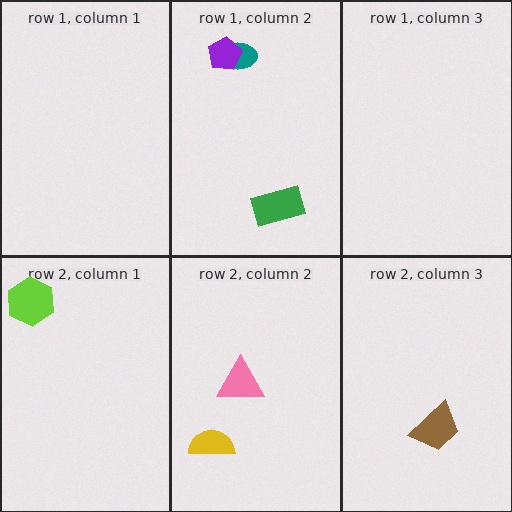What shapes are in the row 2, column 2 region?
The yellow semicircle, the pink triangle.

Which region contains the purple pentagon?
The row 1, column 2 region.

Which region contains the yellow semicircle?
The row 2, column 2 region.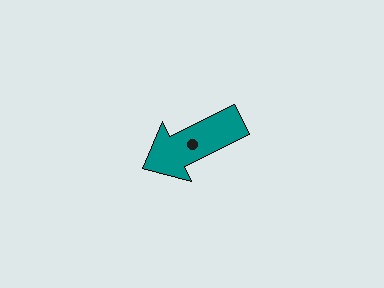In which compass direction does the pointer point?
Southwest.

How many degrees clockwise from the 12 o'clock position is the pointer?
Approximately 244 degrees.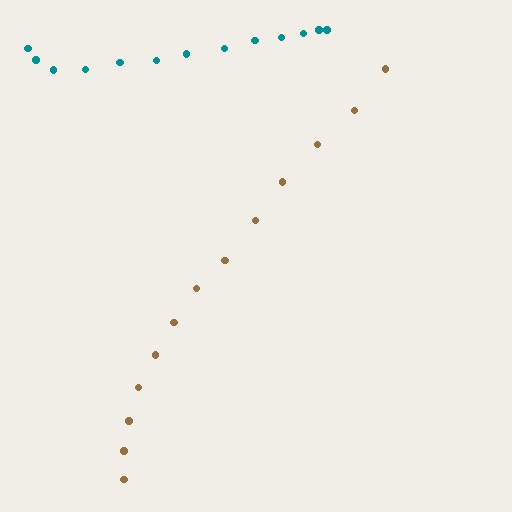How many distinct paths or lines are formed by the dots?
There are 2 distinct paths.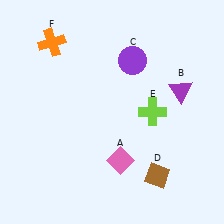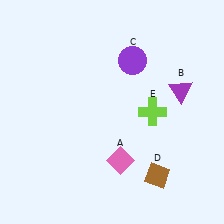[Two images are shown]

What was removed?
The orange cross (F) was removed in Image 2.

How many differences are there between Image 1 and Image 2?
There is 1 difference between the two images.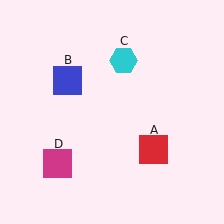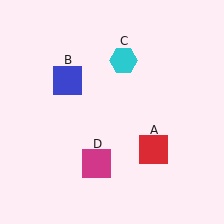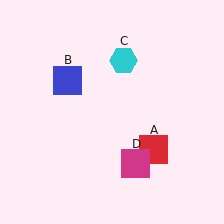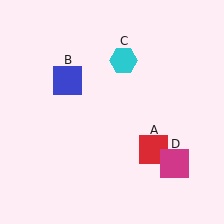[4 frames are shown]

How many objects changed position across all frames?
1 object changed position: magenta square (object D).